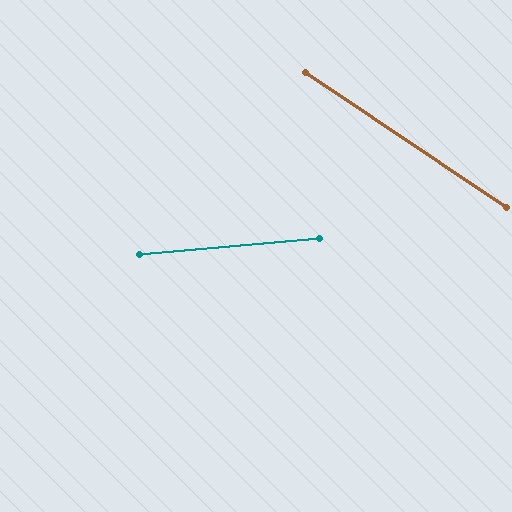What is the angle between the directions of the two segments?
Approximately 39 degrees.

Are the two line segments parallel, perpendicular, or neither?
Neither parallel nor perpendicular — they differ by about 39°.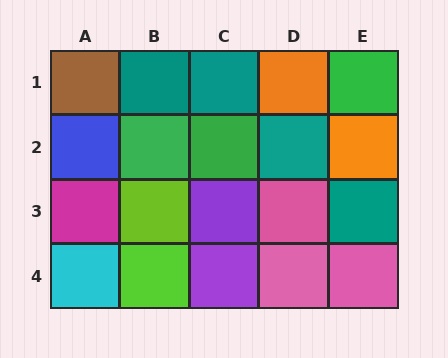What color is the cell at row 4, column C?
Purple.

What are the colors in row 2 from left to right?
Blue, green, green, teal, orange.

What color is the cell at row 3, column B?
Lime.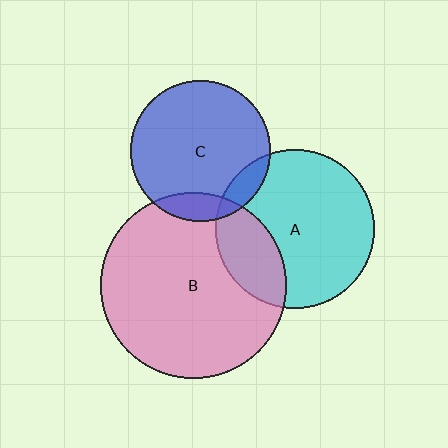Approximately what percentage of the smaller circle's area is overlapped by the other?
Approximately 25%.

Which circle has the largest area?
Circle B (pink).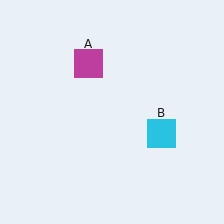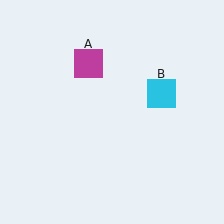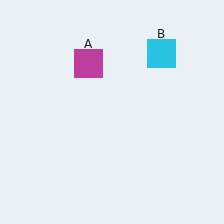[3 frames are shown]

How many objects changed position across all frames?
1 object changed position: cyan square (object B).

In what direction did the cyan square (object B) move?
The cyan square (object B) moved up.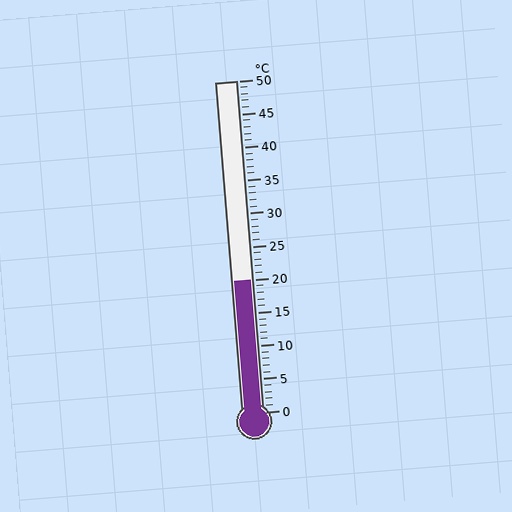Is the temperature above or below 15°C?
The temperature is above 15°C.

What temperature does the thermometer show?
The thermometer shows approximately 20°C.